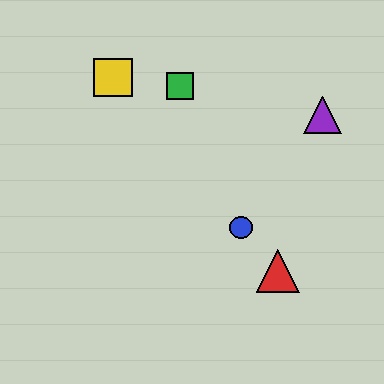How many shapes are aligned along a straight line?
3 shapes (the red triangle, the blue circle, the yellow square) are aligned along a straight line.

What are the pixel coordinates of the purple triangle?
The purple triangle is at (323, 115).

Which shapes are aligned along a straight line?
The red triangle, the blue circle, the yellow square are aligned along a straight line.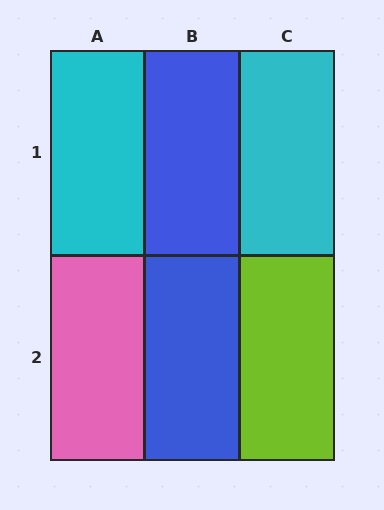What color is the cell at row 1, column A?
Cyan.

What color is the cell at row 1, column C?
Cyan.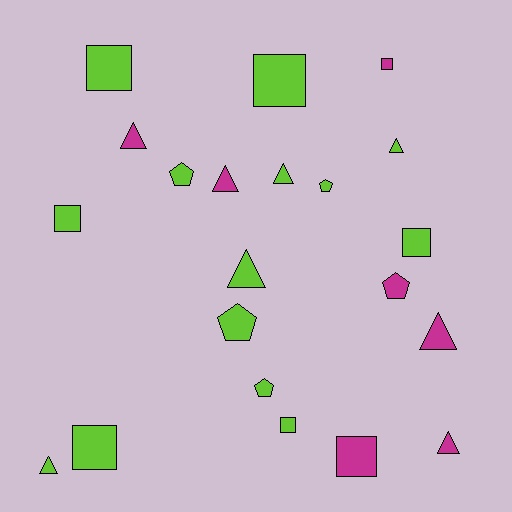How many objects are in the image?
There are 21 objects.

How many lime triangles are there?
There are 4 lime triangles.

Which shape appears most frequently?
Square, with 8 objects.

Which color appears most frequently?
Lime, with 14 objects.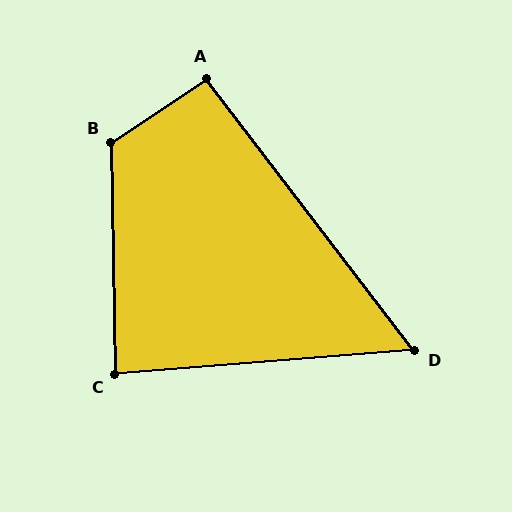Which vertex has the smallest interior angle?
D, at approximately 57 degrees.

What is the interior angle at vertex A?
Approximately 94 degrees (approximately right).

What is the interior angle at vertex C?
Approximately 86 degrees (approximately right).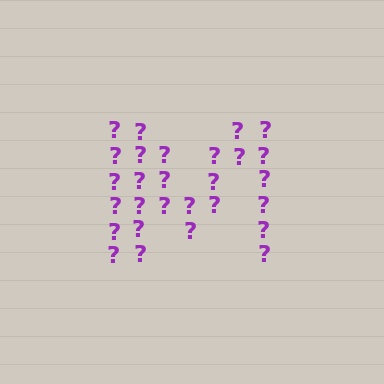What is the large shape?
The large shape is the letter M.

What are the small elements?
The small elements are question marks.